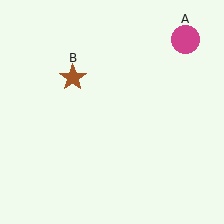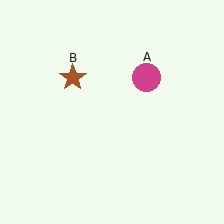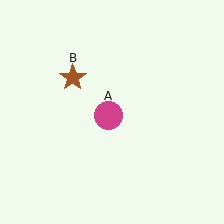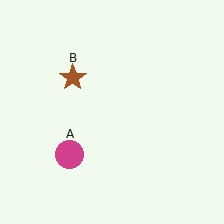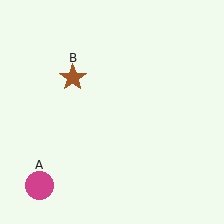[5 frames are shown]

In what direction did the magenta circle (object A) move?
The magenta circle (object A) moved down and to the left.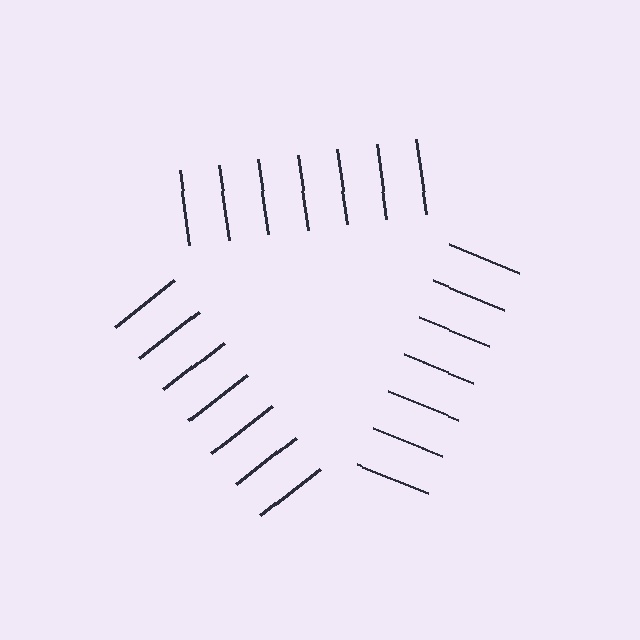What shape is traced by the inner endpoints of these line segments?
An illusory triangle — the line segments terminate on its edges but no continuous stroke is drawn.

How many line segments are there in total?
21 — 7 along each of the 3 edges.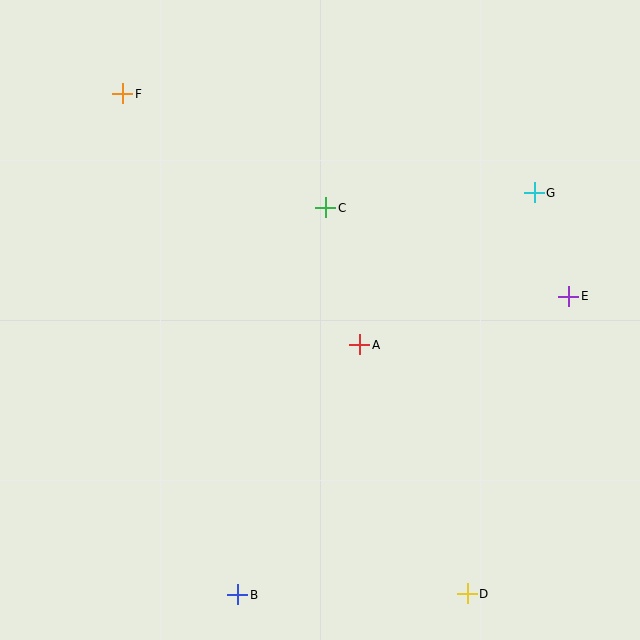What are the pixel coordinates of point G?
Point G is at (534, 193).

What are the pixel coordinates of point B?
Point B is at (238, 595).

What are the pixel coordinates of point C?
Point C is at (326, 208).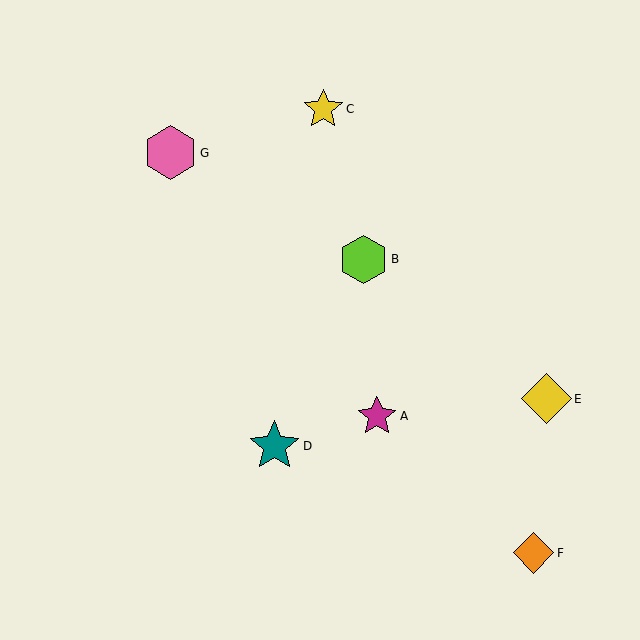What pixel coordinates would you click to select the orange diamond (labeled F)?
Click at (534, 553) to select the orange diamond F.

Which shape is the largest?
The pink hexagon (labeled G) is the largest.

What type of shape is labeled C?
Shape C is a yellow star.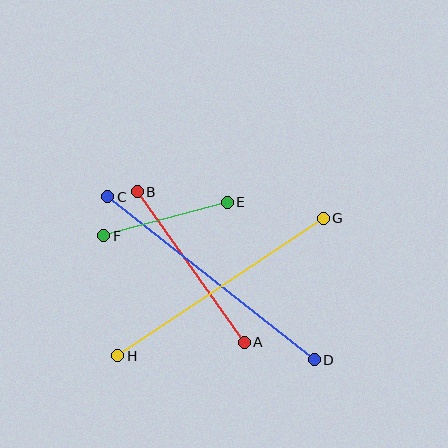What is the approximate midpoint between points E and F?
The midpoint is at approximately (165, 219) pixels.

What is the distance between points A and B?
The distance is approximately 184 pixels.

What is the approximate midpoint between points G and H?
The midpoint is at approximately (221, 287) pixels.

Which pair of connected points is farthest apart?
Points C and D are farthest apart.